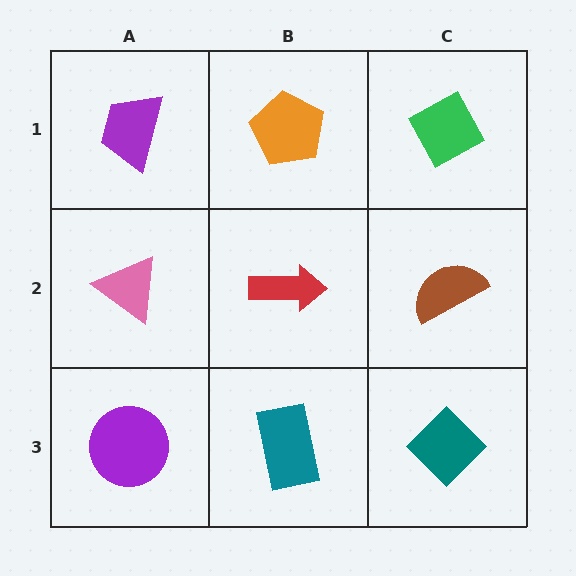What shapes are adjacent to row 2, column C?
A green diamond (row 1, column C), a teal diamond (row 3, column C), a red arrow (row 2, column B).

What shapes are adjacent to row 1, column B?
A red arrow (row 2, column B), a purple trapezoid (row 1, column A), a green diamond (row 1, column C).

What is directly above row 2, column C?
A green diamond.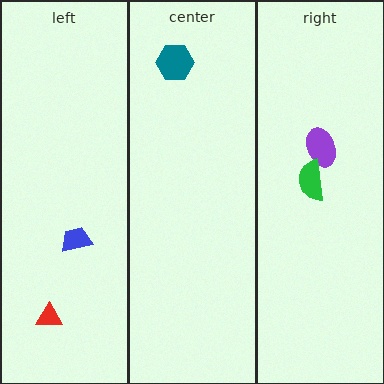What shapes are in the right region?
The purple ellipse, the green semicircle.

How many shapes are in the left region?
2.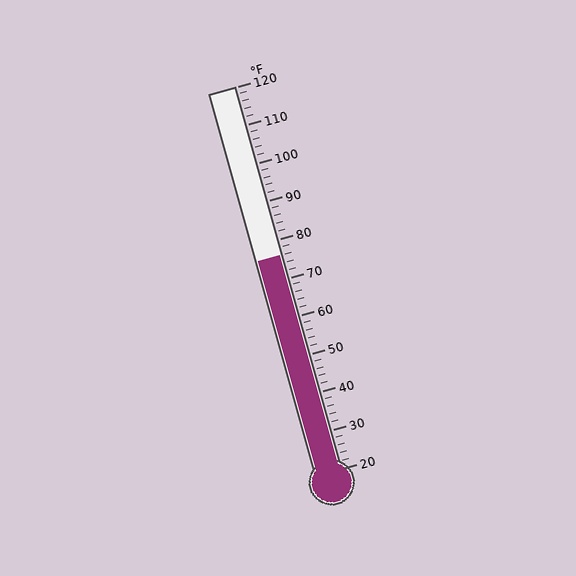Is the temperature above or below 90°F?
The temperature is below 90°F.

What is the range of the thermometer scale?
The thermometer scale ranges from 20°F to 120°F.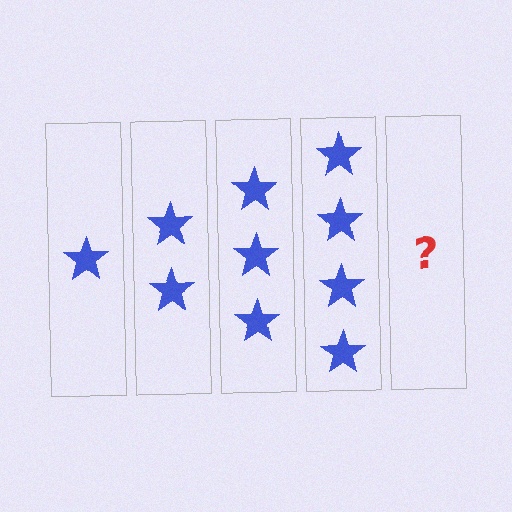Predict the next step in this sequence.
The next step is 5 stars.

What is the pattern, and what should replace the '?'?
The pattern is that each step adds one more star. The '?' should be 5 stars.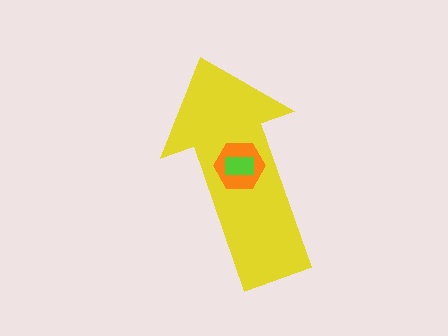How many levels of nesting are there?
3.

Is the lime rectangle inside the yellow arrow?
Yes.